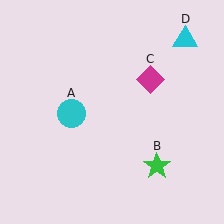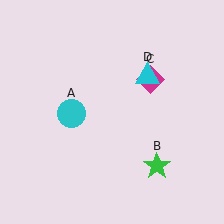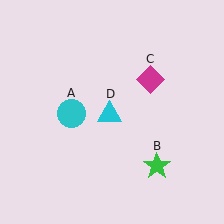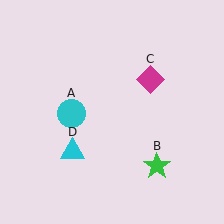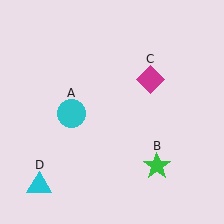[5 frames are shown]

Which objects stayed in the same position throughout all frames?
Cyan circle (object A) and green star (object B) and magenta diamond (object C) remained stationary.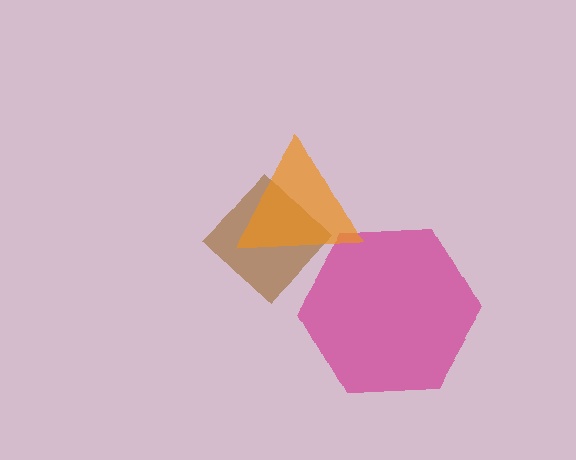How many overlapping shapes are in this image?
There are 3 overlapping shapes in the image.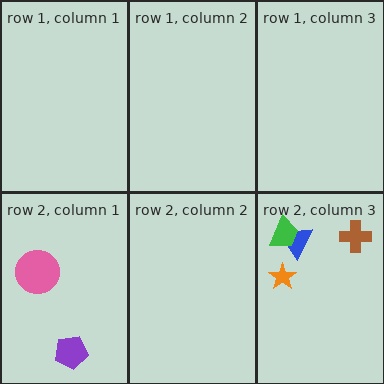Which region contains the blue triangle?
The row 2, column 3 region.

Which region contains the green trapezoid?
The row 2, column 3 region.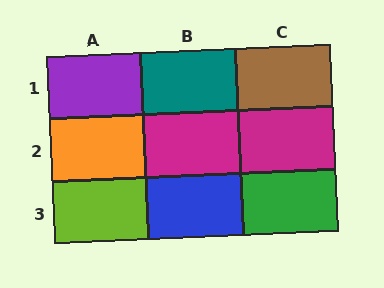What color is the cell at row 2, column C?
Magenta.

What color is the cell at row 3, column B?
Blue.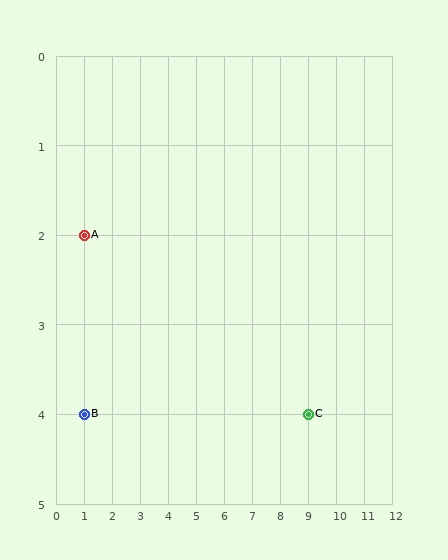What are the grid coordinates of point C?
Point C is at grid coordinates (9, 4).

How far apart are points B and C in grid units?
Points B and C are 8 columns apart.